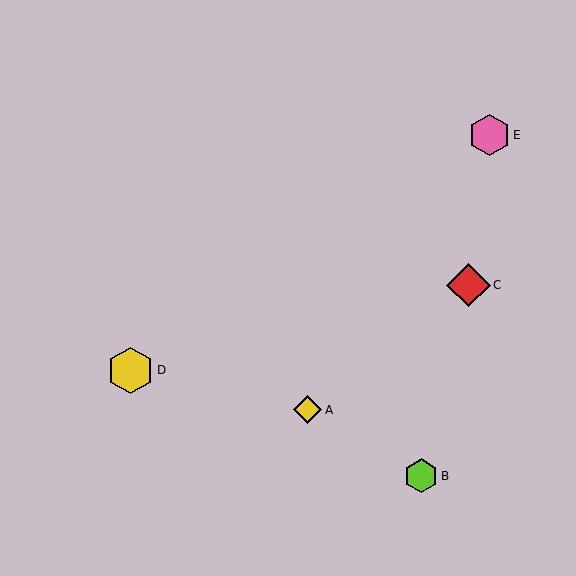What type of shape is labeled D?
Shape D is a yellow hexagon.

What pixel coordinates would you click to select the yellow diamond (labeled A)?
Click at (307, 410) to select the yellow diamond A.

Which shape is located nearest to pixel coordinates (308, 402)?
The yellow diamond (labeled A) at (307, 410) is nearest to that location.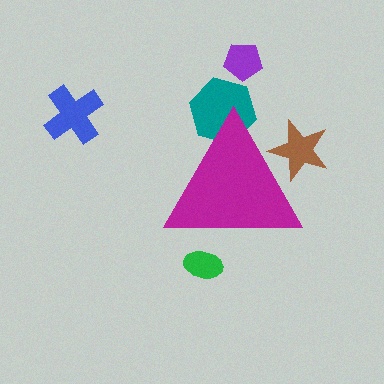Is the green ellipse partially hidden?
Yes, the green ellipse is partially hidden behind the magenta triangle.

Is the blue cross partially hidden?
No, the blue cross is fully visible.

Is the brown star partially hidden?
Yes, the brown star is partially hidden behind the magenta triangle.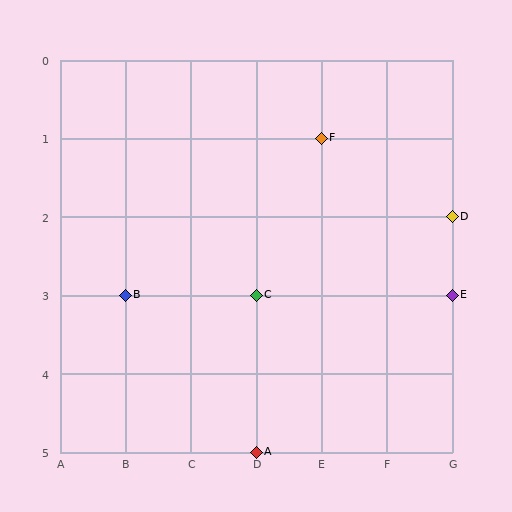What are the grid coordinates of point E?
Point E is at grid coordinates (G, 3).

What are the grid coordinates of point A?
Point A is at grid coordinates (D, 5).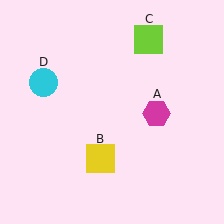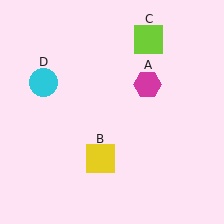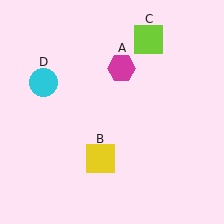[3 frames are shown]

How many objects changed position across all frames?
1 object changed position: magenta hexagon (object A).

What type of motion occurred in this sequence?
The magenta hexagon (object A) rotated counterclockwise around the center of the scene.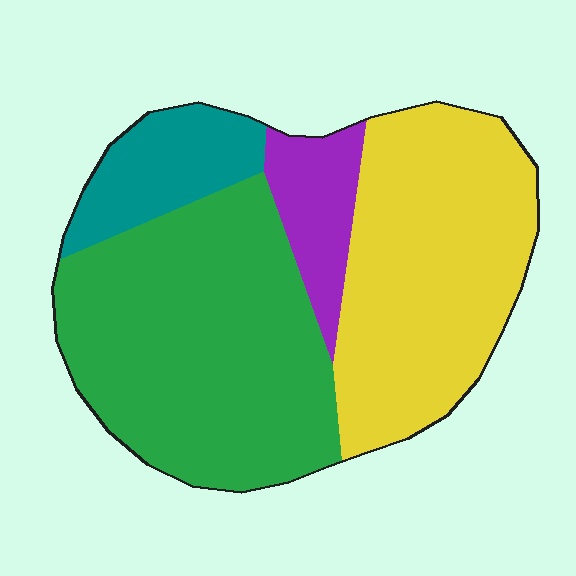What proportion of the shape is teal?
Teal takes up about one eighth (1/8) of the shape.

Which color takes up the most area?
Green, at roughly 45%.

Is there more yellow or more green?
Green.